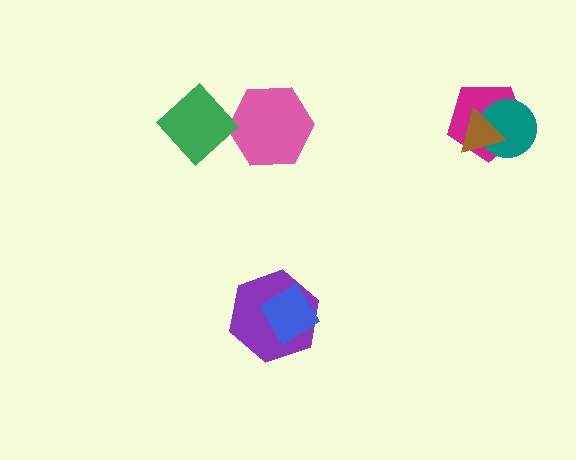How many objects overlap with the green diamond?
1 object overlaps with the green diamond.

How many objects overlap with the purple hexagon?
1 object overlaps with the purple hexagon.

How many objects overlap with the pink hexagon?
1 object overlaps with the pink hexagon.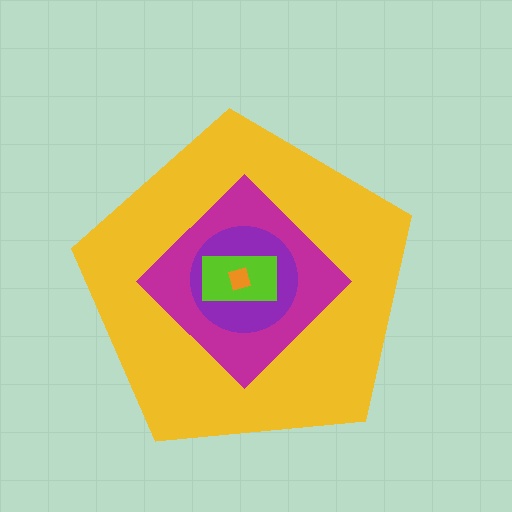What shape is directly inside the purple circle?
The lime rectangle.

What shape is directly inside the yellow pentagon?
The magenta diamond.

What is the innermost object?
The orange square.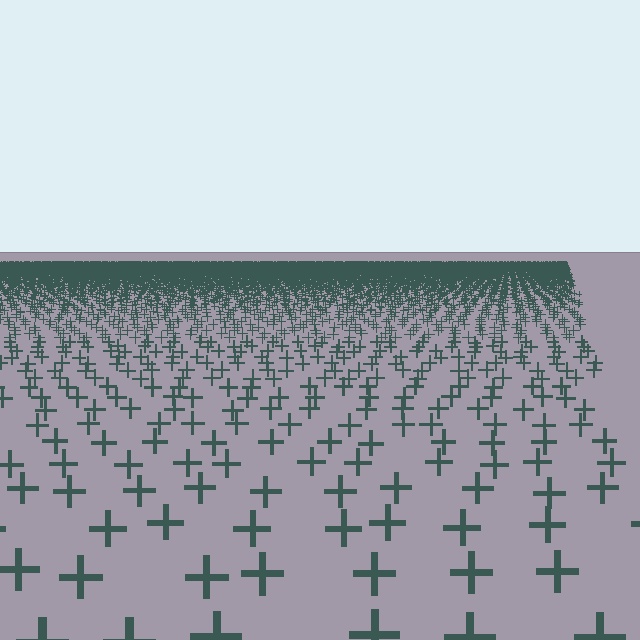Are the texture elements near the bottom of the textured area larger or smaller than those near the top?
Larger. Near the bottom, elements are closer to the viewer and appear at a bigger on-screen size.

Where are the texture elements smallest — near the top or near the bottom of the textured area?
Near the top.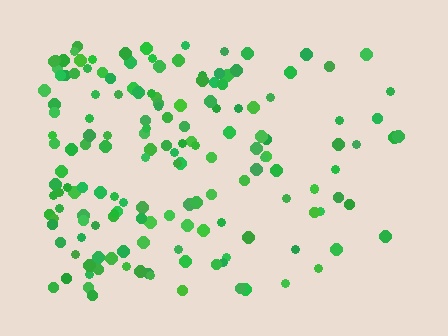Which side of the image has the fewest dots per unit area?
The right.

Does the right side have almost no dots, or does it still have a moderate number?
Still a moderate number, just noticeably fewer than the left.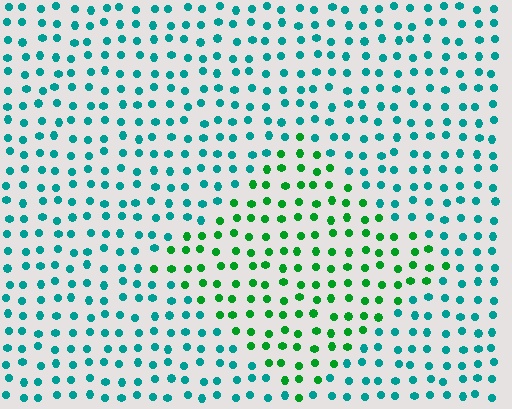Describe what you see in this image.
The image is filled with small teal elements in a uniform arrangement. A diamond-shaped region is visible where the elements are tinted to a slightly different hue, forming a subtle color boundary.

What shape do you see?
I see a diamond.